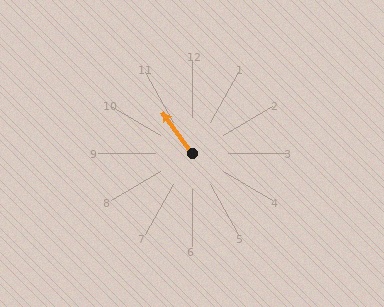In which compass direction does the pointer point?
Northwest.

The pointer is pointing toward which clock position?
Roughly 11 o'clock.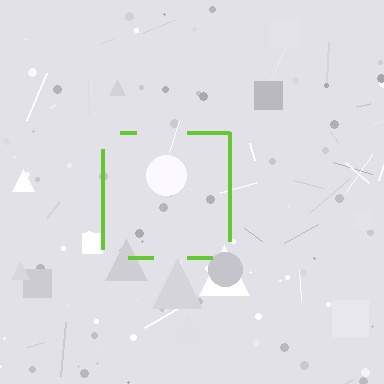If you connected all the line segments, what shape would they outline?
They would outline a square.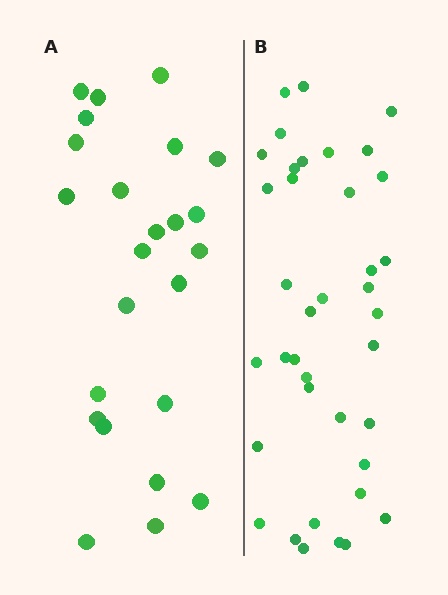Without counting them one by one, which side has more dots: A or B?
Region B (the right region) has more dots.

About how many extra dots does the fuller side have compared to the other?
Region B has approximately 15 more dots than region A.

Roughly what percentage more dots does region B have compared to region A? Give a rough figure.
About 60% more.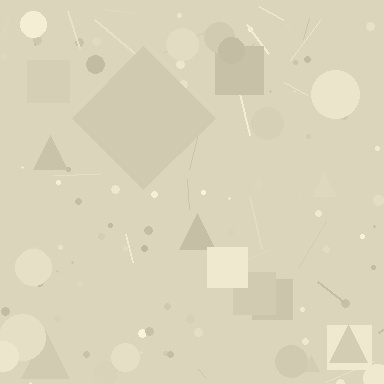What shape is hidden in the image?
A diamond is hidden in the image.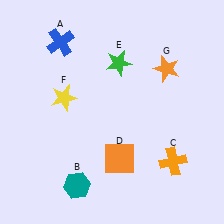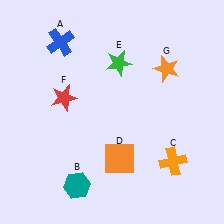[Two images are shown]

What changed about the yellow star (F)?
In Image 1, F is yellow. In Image 2, it changed to red.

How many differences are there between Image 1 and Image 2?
There is 1 difference between the two images.